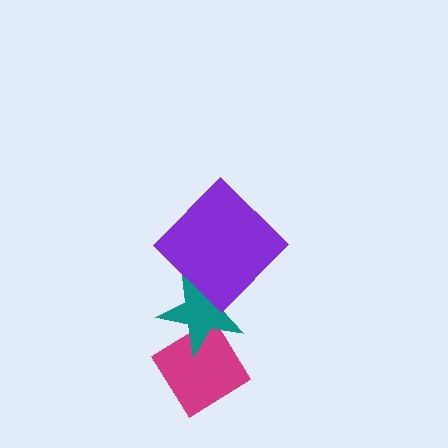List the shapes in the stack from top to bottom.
From top to bottom: the purple diamond, the teal star, the magenta diamond.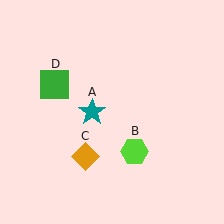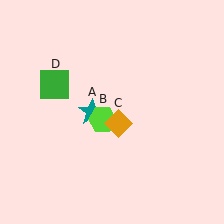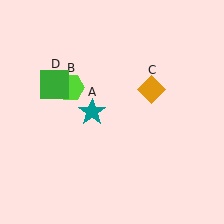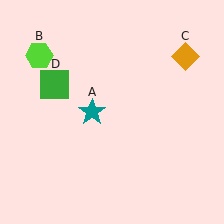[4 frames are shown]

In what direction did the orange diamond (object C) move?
The orange diamond (object C) moved up and to the right.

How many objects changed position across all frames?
2 objects changed position: lime hexagon (object B), orange diamond (object C).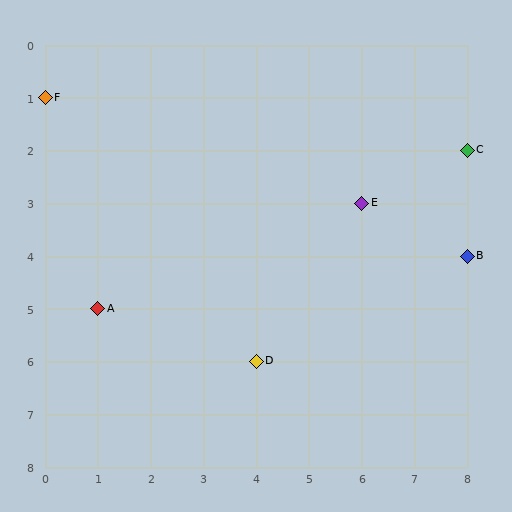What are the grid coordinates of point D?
Point D is at grid coordinates (4, 6).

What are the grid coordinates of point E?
Point E is at grid coordinates (6, 3).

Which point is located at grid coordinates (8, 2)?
Point C is at (8, 2).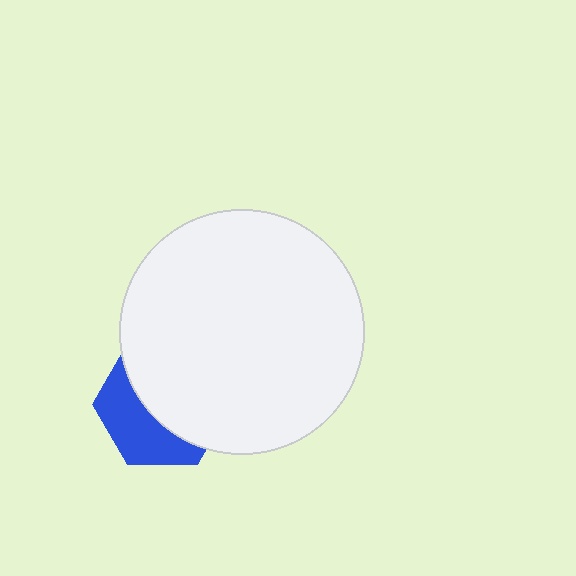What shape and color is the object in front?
The object in front is a white circle.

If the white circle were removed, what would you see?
You would see the complete blue hexagon.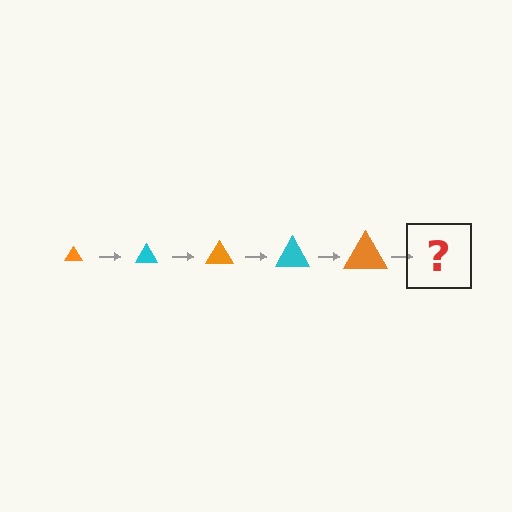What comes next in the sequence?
The next element should be a cyan triangle, larger than the previous one.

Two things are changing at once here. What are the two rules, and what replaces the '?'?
The two rules are that the triangle grows larger each step and the color cycles through orange and cyan. The '?' should be a cyan triangle, larger than the previous one.